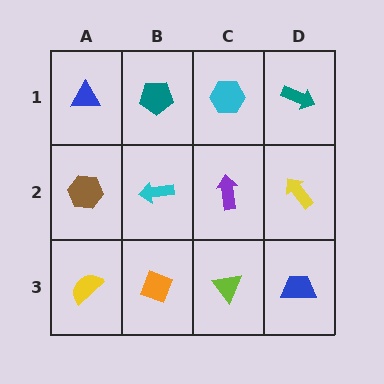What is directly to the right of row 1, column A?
A teal pentagon.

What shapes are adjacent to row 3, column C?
A purple arrow (row 2, column C), an orange diamond (row 3, column B), a blue trapezoid (row 3, column D).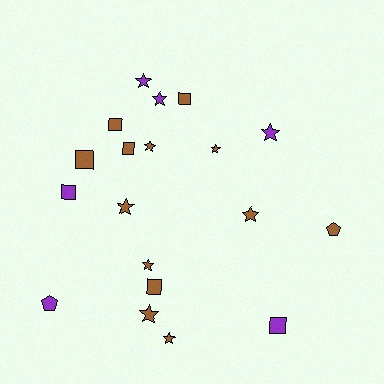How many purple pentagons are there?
There is 1 purple pentagon.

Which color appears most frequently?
Brown, with 13 objects.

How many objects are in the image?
There are 19 objects.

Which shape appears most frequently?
Star, with 10 objects.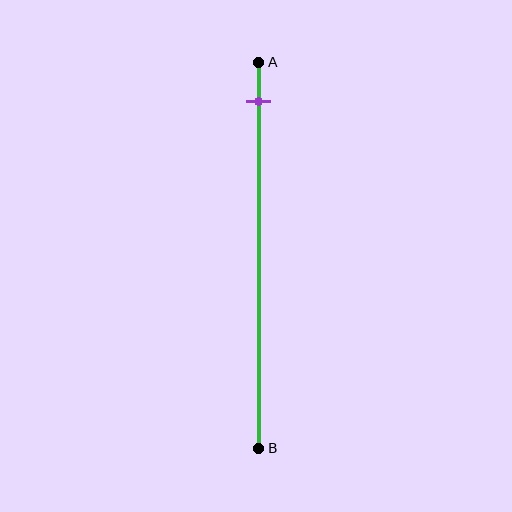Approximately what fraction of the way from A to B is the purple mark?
The purple mark is approximately 10% of the way from A to B.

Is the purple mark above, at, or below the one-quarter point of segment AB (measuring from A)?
The purple mark is above the one-quarter point of segment AB.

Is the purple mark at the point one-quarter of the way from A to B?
No, the mark is at about 10% from A, not at the 25% one-quarter point.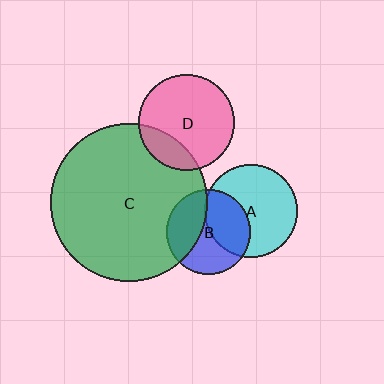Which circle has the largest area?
Circle C (green).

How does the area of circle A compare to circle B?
Approximately 1.2 times.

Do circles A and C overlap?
Yes.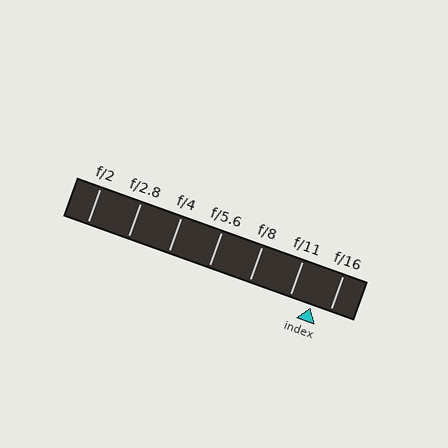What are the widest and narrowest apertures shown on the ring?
The widest aperture shown is f/2 and the narrowest is f/16.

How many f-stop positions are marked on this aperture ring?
There are 7 f-stop positions marked.